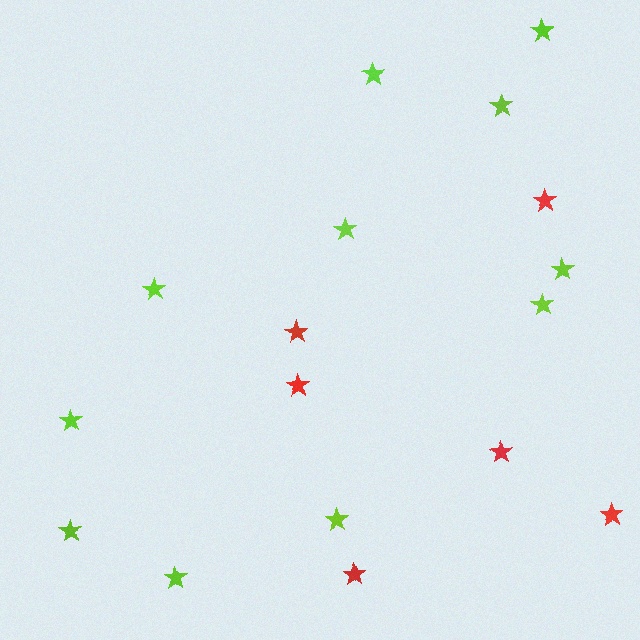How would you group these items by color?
There are 2 groups: one group of lime stars (11) and one group of red stars (6).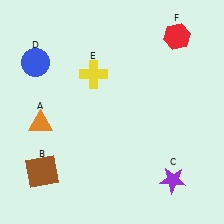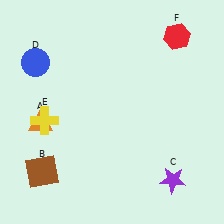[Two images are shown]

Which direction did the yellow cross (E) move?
The yellow cross (E) moved left.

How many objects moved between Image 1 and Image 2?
1 object moved between the two images.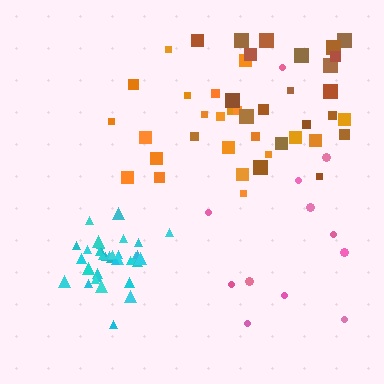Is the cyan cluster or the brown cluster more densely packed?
Cyan.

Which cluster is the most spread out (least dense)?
Pink.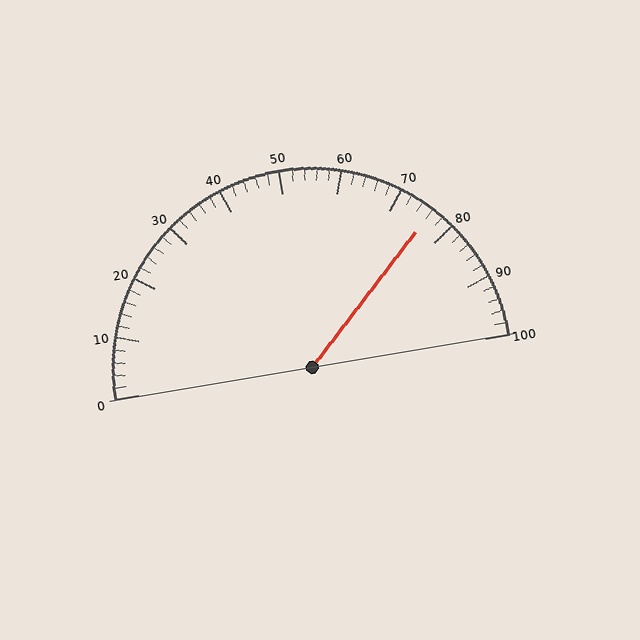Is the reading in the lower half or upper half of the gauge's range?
The reading is in the upper half of the range (0 to 100).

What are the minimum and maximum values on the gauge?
The gauge ranges from 0 to 100.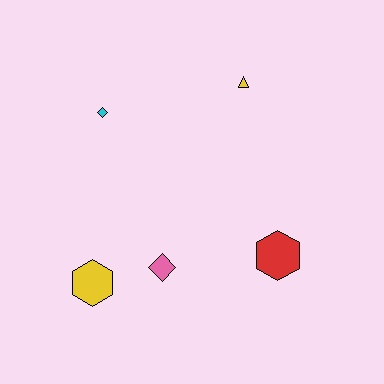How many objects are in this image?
There are 5 objects.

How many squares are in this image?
There are no squares.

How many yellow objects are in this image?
There are 2 yellow objects.